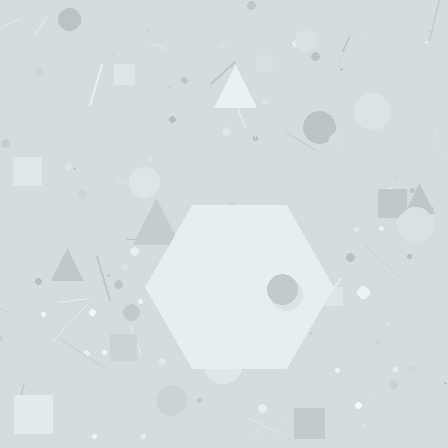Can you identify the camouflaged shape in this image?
The camouflaged shape is a hexagon.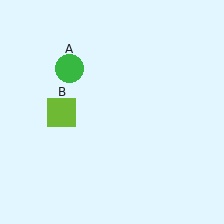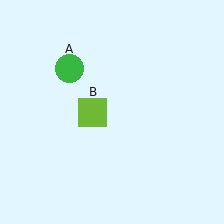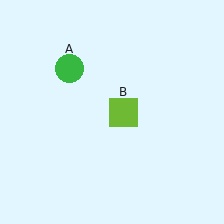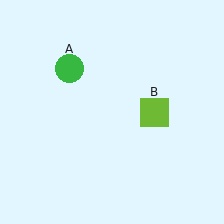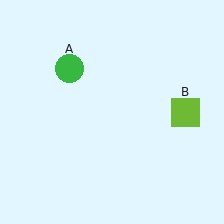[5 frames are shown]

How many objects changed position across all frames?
1 object changed position: lime square (object B).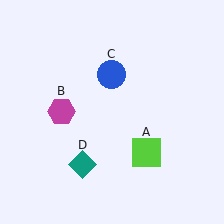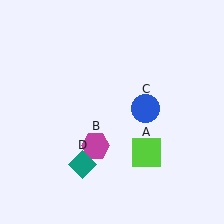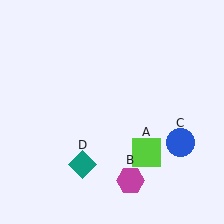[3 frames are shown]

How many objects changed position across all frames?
2 objects changed position: magenta hexagon (object B), blue circle (object C).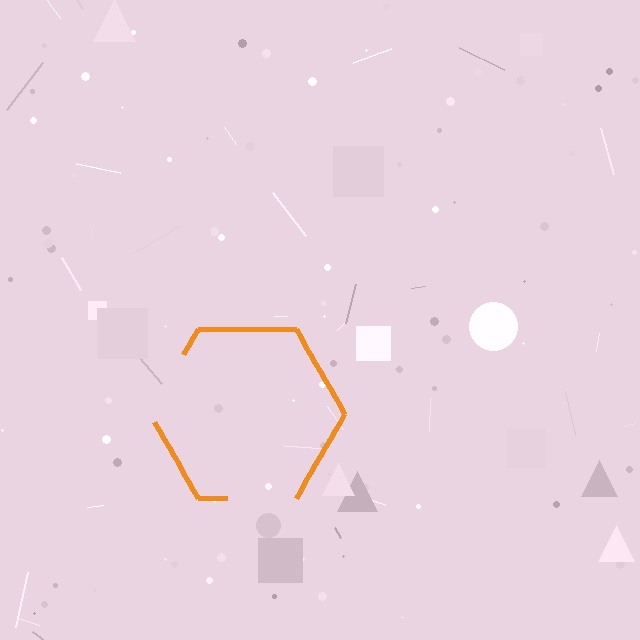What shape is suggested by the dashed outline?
The dashed outline suggests a hexagon.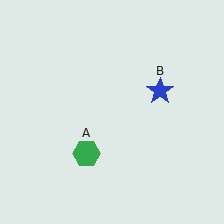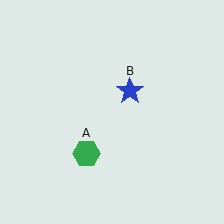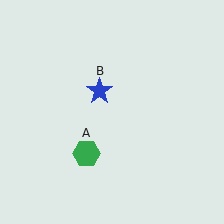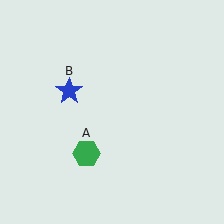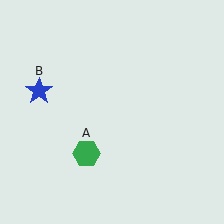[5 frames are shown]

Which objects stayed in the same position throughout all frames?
Green hexagon (object A) remained stationary.